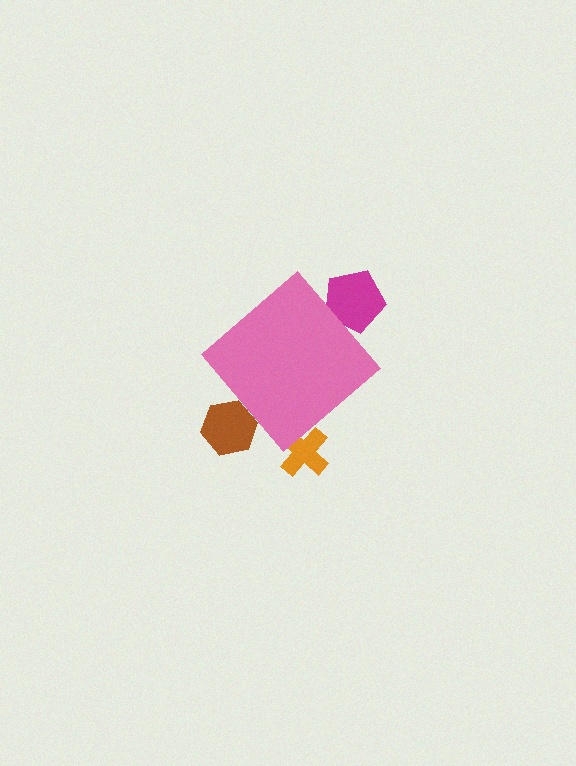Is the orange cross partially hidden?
Yes, the orange cross is partially hidden behind the pink diamond.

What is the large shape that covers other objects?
A pink diamond.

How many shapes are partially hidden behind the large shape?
3 shapes are partially hidden.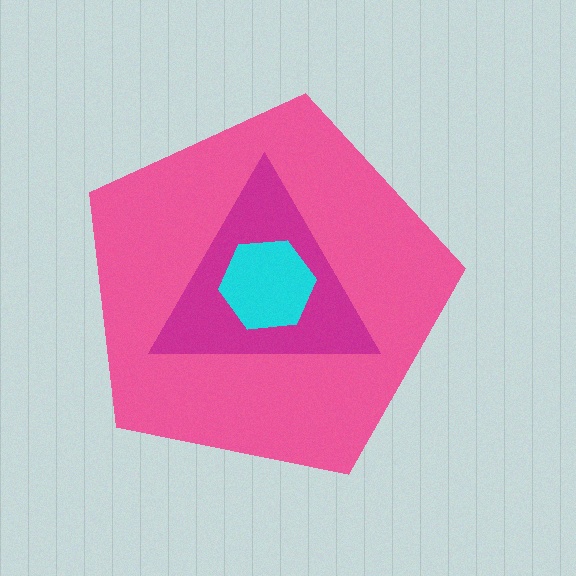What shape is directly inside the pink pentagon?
The magenta triangle.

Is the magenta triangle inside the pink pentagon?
Yes.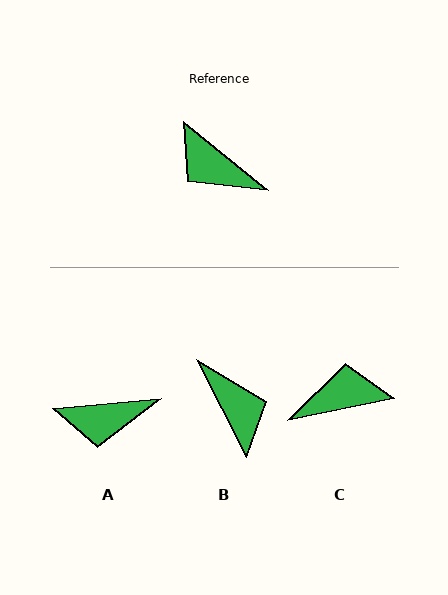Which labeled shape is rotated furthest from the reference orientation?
B, about 156 degrees away.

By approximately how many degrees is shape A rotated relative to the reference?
Approximately 44 degrees counter-clockwise.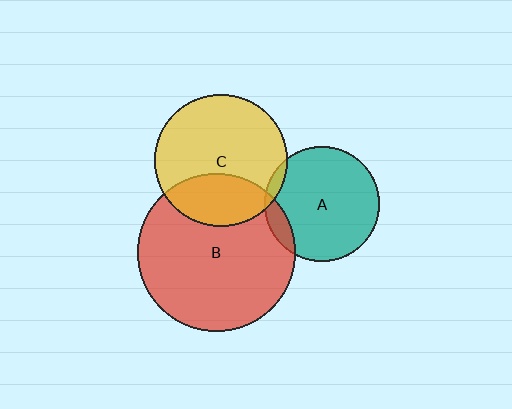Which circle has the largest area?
Circle B (red).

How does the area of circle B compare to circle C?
Approximately 1.4 times.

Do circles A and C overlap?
Yes.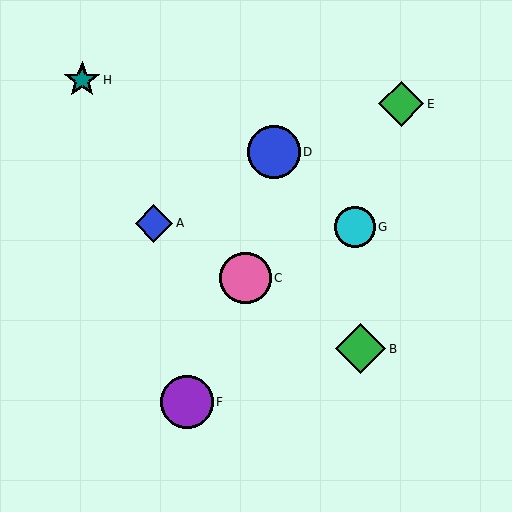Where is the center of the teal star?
The center of the teal star is at (82, 80).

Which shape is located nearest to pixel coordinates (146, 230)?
The blue diamond (labeled A) at (154, 223) is nearest to that location.